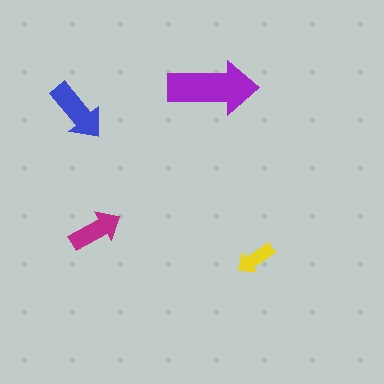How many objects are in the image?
There are 4 objects in the image.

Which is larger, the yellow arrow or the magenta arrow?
The magenta one.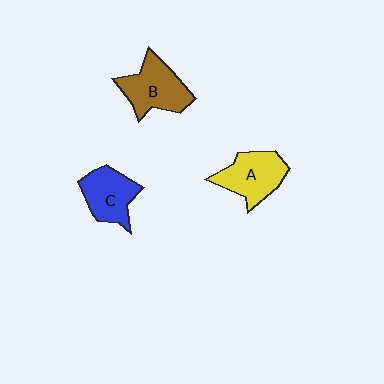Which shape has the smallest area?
Shape C (blue).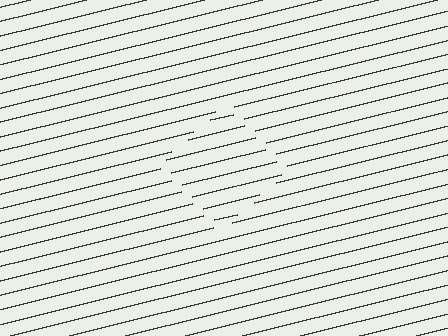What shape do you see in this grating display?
An illusory square. The interior of the shape contains the same grating, shifted by half a period — the contour is defined by the phase discontinuity where line-ends from the inner and outer gratings abut.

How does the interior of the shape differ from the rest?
The interior of the shape contains the same grating, shifted by half a period — the contour is defined by the phase discontinuity where line-ends from the inner and outer gratings abut.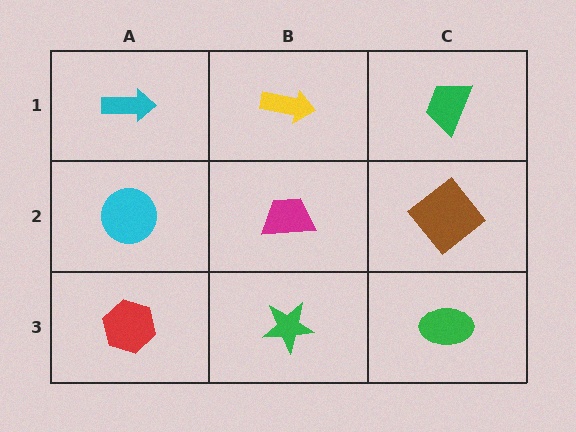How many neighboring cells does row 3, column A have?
2.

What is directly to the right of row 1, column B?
A green trapezoid.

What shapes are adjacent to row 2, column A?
A cyan arrow (row 1, column A), a red hexagon (row 3, column A), a magenta trapezoid (row 2, column B).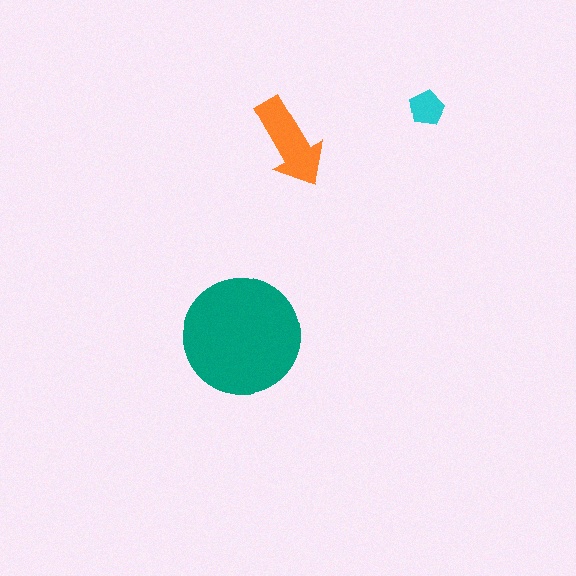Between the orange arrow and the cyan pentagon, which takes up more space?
The orange arrow.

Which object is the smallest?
The cyan pentagon.